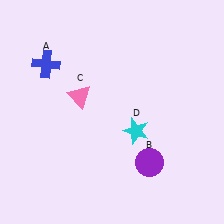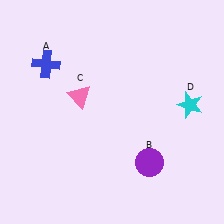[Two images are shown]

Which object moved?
The cyan star (D) moved right.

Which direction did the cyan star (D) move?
The cyan star (D) moved right.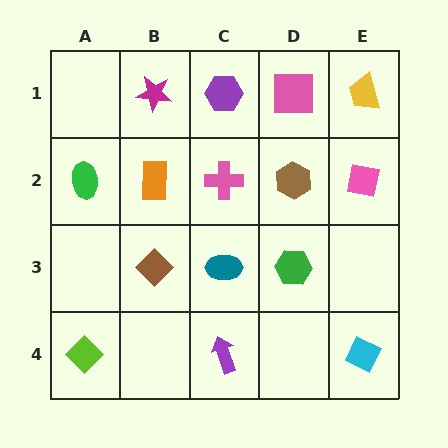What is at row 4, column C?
A purple arrow.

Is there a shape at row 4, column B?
No, that cell is empty.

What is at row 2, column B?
An orange rectangle.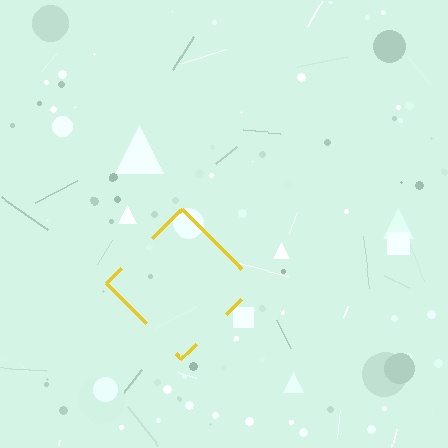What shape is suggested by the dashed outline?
The dashed outline suggests a diamond.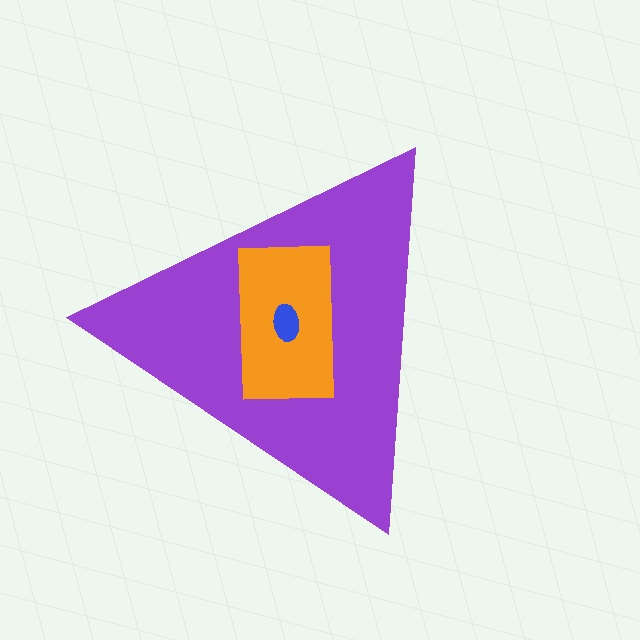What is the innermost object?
The blue ellipse.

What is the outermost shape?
The purple triangle.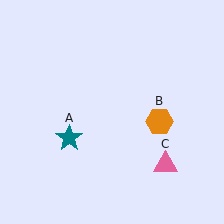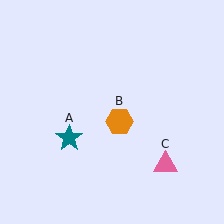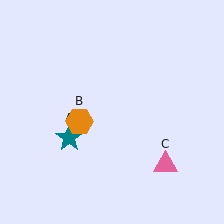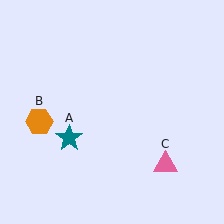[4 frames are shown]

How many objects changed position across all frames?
1 object changed position: orange hexagon (object B).